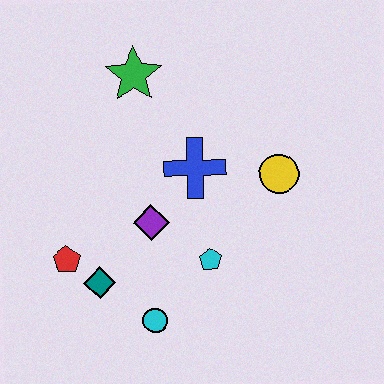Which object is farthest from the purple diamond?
The green star is farthest from the purple diamond.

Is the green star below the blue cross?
No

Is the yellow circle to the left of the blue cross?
No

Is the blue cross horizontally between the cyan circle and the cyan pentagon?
Yes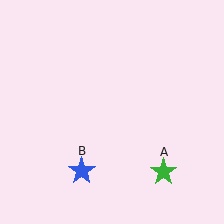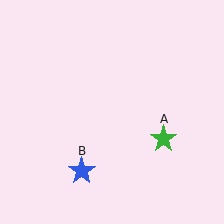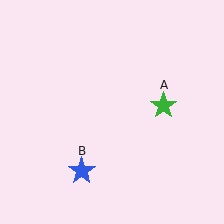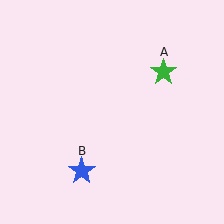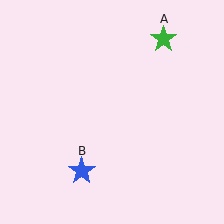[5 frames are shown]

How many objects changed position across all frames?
1 object changed position: green star (object A).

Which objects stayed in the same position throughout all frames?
Blue star (object B) remained stationary.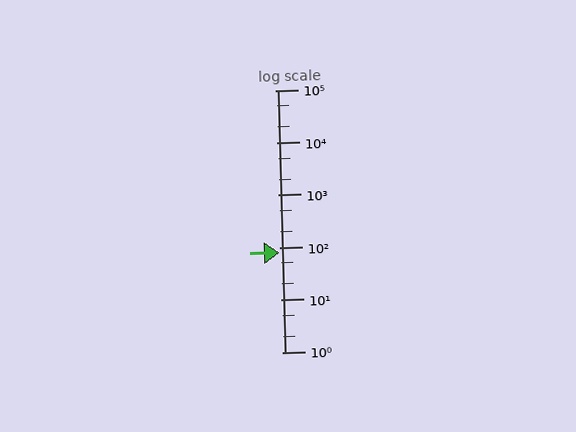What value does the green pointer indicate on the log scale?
The pointer indicates approximately 79.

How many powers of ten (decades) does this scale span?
The scale spans 5 decades, from 1 to 100000.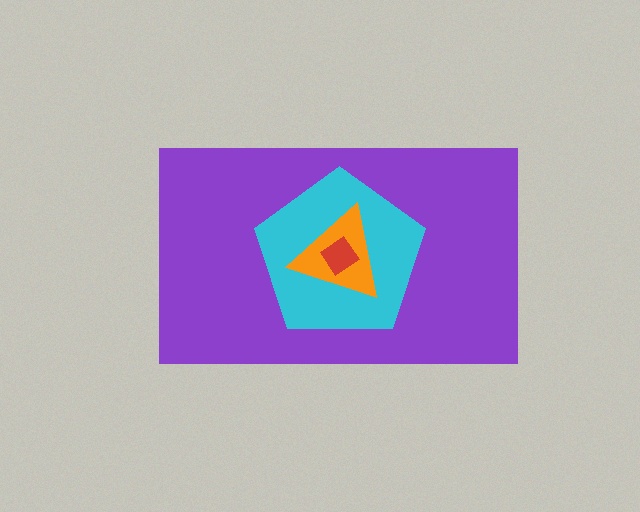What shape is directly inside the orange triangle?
The red diamond.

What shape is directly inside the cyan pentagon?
The orange triangle.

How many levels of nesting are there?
4.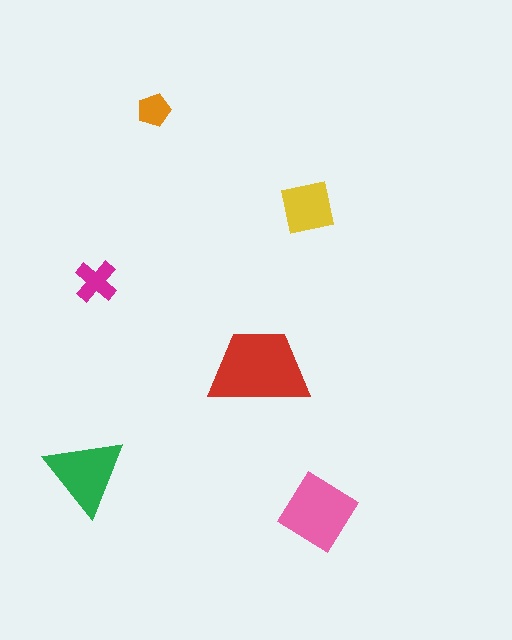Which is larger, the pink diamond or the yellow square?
The pink diamond.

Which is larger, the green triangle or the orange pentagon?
The green triangle.